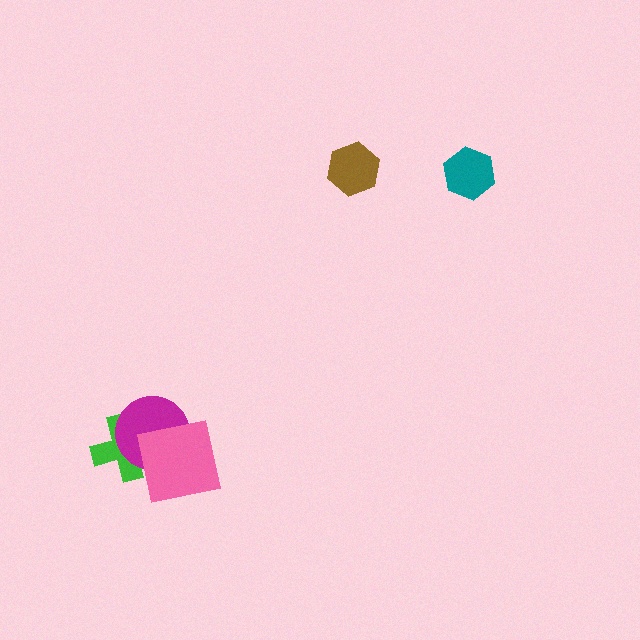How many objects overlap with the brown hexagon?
0 objects overlap with the brown hexagon.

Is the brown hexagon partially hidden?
No, no other shape covers it.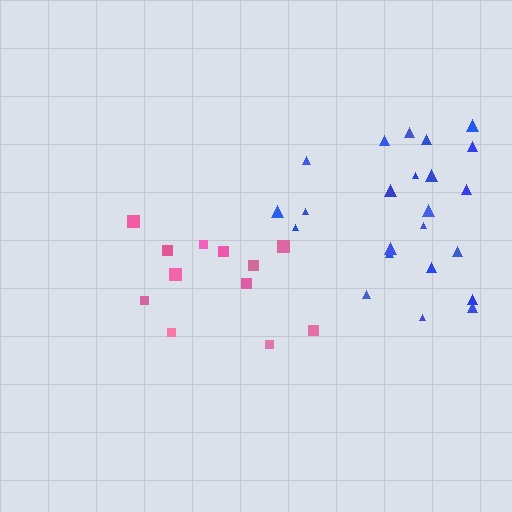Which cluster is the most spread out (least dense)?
Pink.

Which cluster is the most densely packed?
Blue.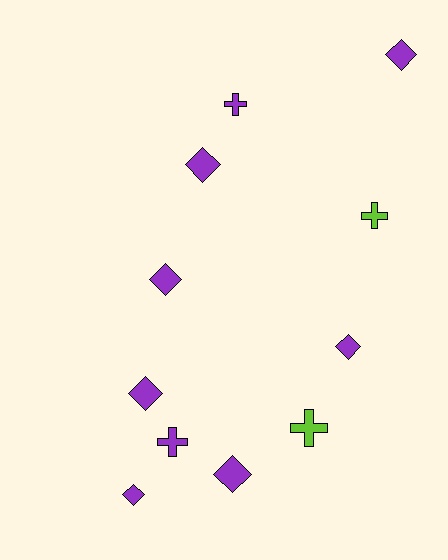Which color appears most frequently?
Purple, with 9 objects.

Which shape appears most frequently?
Diamond, with 7 objects.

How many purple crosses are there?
There are 2 purple crosses.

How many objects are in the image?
There are 11 objects.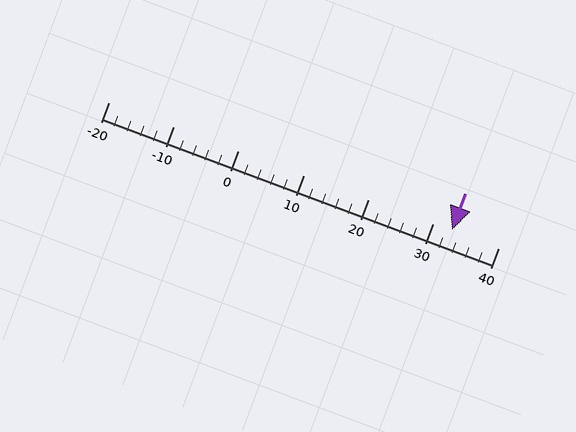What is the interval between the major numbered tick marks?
The major tick marks are spaced 10 units apart.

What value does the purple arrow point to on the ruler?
The purple arrow points to approximately 33.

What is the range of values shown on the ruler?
The ruler shows values from -20 to 40.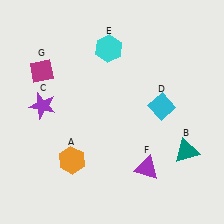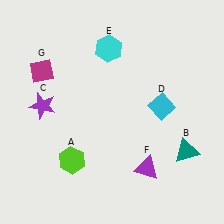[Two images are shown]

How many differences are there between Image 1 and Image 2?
There is 1 difference between the two images.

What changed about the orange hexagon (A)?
In Image 1, A is orange. In Image 2, it changed to lime.